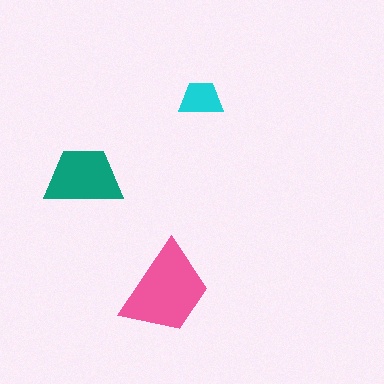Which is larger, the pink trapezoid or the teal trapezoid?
The pink one.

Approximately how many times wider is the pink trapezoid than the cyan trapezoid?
About 2 times wider.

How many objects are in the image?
There are 3 objects in the image.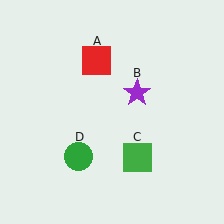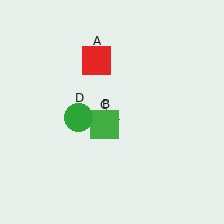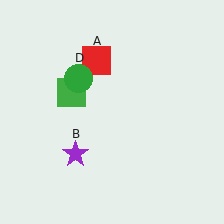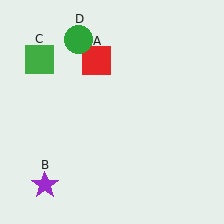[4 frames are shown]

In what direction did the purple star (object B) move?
The purple star (object B) moved down and to the left.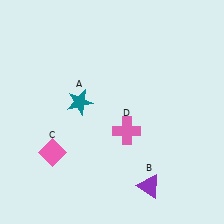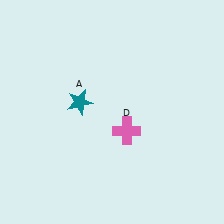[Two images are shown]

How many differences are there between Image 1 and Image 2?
There are 2 differences between the two images.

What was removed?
The purple triangle (B), the pink diamond (C) were removed in Image 2.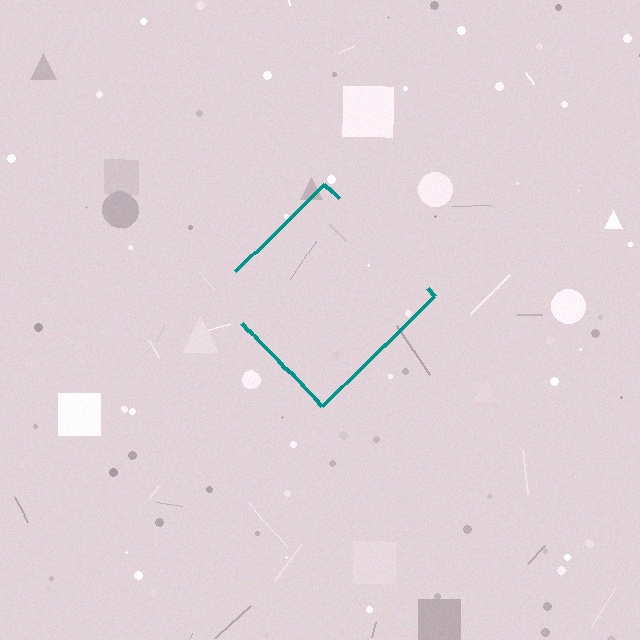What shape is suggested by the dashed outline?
The dashed outline suggests a diamond.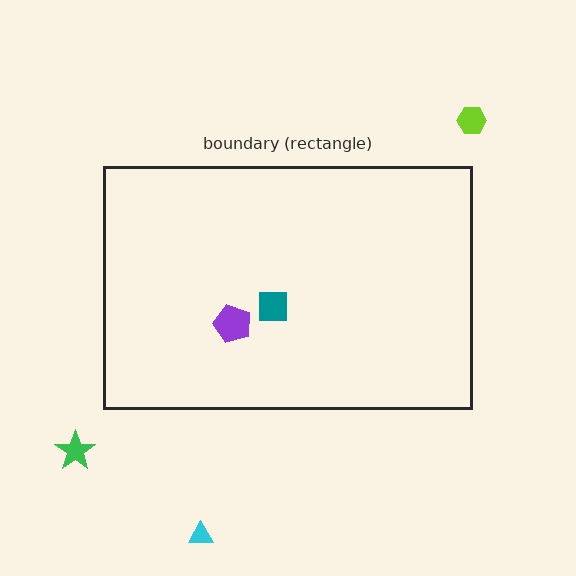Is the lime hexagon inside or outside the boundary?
Outside.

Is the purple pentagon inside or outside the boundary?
Inside.